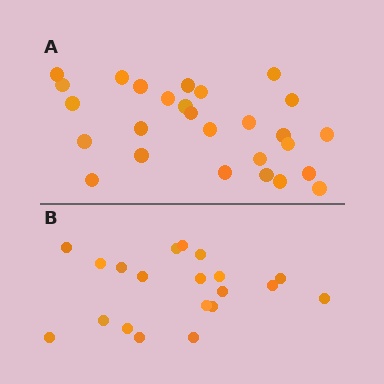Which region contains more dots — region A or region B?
Region A (the top region) has more dots.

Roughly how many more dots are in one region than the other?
Region A has roughly 8 or so more dots than region B.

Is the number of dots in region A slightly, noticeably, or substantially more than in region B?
Region A has noticeably more, but not dramatically so. The ratio is roughly 1.4 to 1.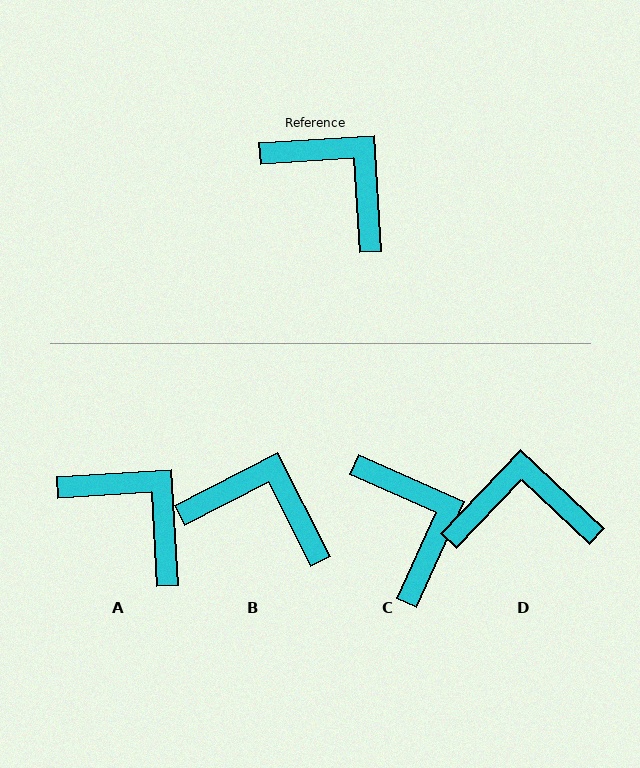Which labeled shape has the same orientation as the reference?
A.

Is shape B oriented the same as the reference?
No, it is off by about 24 degrees.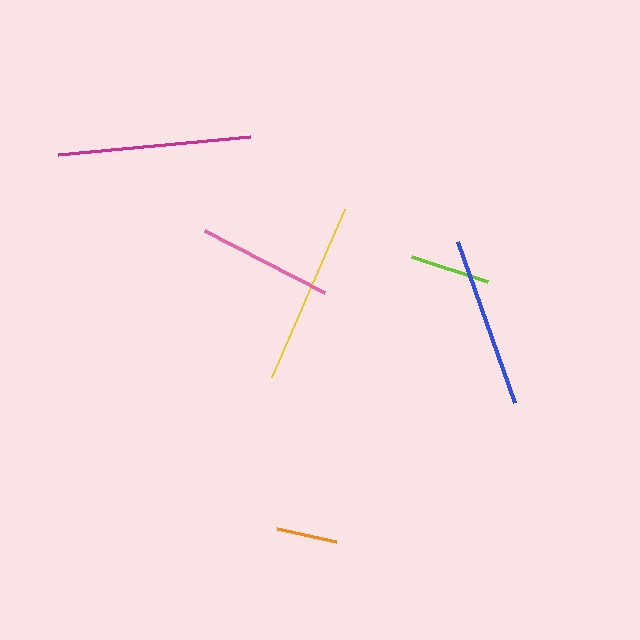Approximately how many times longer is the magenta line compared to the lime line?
The magenta line is approximately 2.4 times the length of the lime line.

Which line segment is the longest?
The magenta line is the longest at approximately 192 pixels.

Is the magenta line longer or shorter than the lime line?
The magenta line is longer than the lime line.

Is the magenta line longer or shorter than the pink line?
The magenta line is longer than the pink line.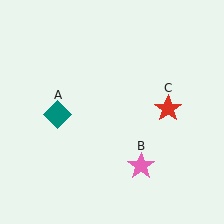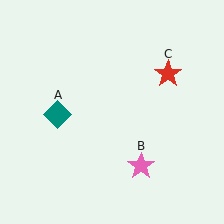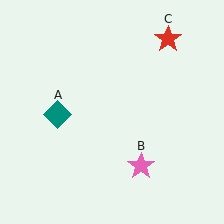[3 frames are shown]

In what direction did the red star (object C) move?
The red star (object C) moved up.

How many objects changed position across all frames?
1 object changed position: red star (object C).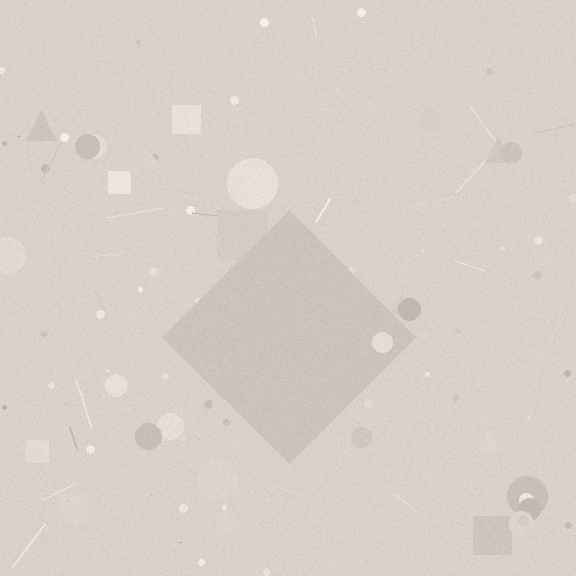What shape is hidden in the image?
A diamond is hidden in the image.